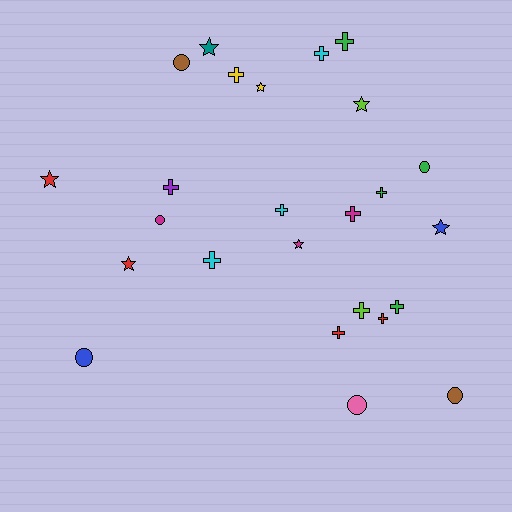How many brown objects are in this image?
There are 2 brown objects.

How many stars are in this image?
There are 7 stars.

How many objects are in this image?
There are 25 objects.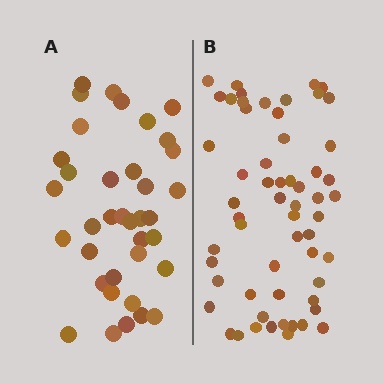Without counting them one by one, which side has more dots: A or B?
Region B (the right region) has more dots.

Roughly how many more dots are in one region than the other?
Region B has approximately 20 more dots than region A.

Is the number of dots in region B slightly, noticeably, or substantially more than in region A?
Region B has substantially more. The ratio is roughly 1.6 to 1.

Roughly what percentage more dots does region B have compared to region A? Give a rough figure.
About 55% more.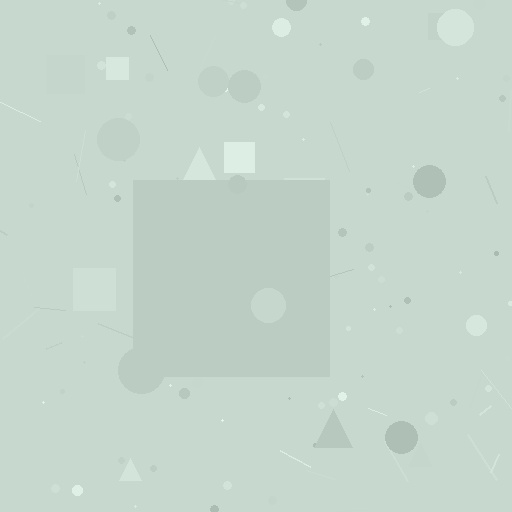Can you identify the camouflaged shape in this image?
The camouflaged shape is a square.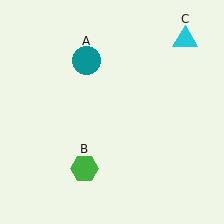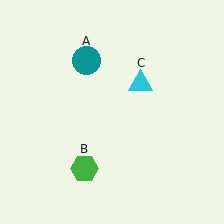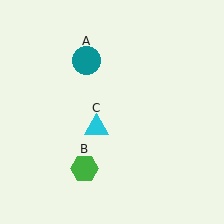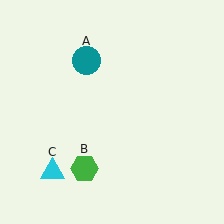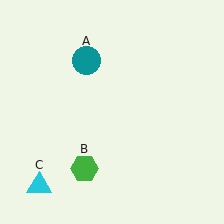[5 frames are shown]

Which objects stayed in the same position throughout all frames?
Teal circle (object A) and green hexagon (object B) remained stationary.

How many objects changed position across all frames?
1 object changed position: cyan triangle (object C).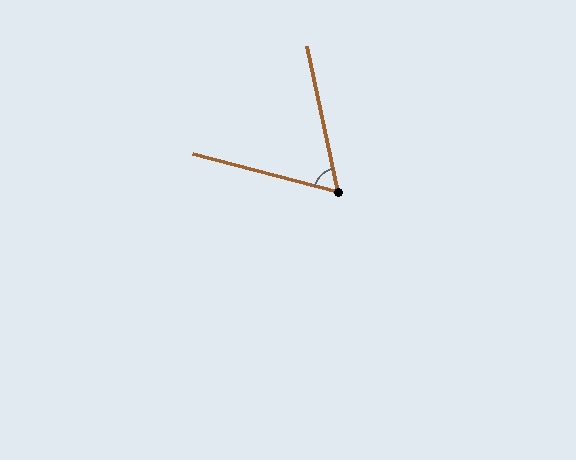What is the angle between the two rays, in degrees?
Approximately 63 degrees.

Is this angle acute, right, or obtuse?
It is acute.